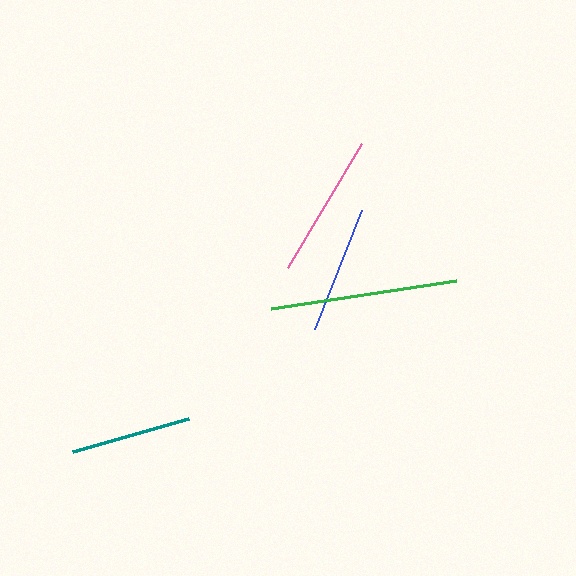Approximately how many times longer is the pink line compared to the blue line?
The pink line is approximately 1.1 times the length of the blue line.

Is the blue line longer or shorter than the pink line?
The pink line is longer than the blue line.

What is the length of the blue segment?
The blue segment is approximately 128 pixels long.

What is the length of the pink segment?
The pink segment is approximately 145 pixels long.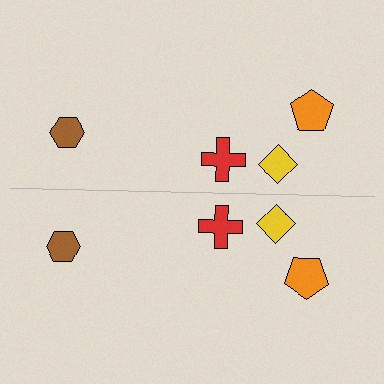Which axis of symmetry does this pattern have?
The pattern has a horizontal axis of symmetry running through the center of the image.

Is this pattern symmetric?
Yes, this pattern has bilateral (reflection) symmetry.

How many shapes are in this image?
There are 8 shapes in this image.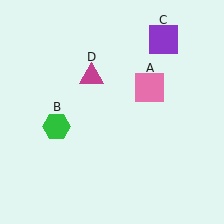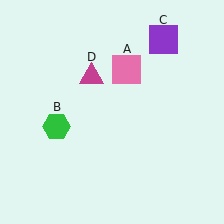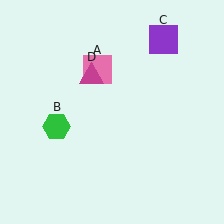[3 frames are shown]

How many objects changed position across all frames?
1 object changed position: pink square (object A).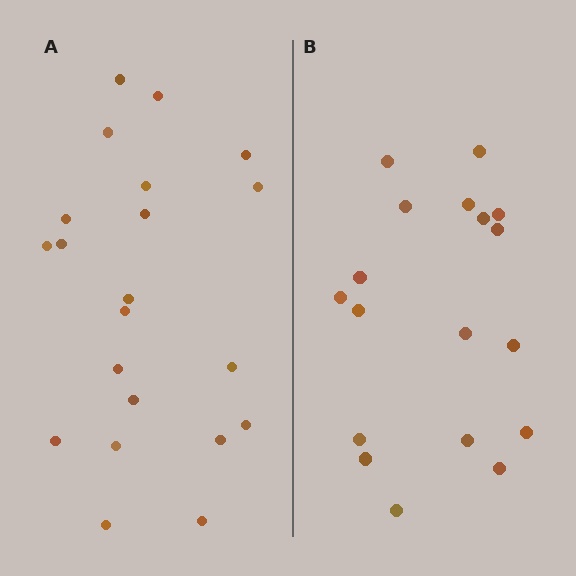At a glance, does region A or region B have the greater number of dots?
Region A (the left region) has more dots.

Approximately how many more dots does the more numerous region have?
Region A has just a few more — roughly 2 or 3 more dots than region B.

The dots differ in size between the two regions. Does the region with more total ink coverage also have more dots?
No. Region B has more total ink coverage because its dots are larger, but region A actually contains more individual dots. Total area can be misleading — the number of items is what matters here.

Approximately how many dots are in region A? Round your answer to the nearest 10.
About 20 dots. (The exact count is 21, which rounds to 20.)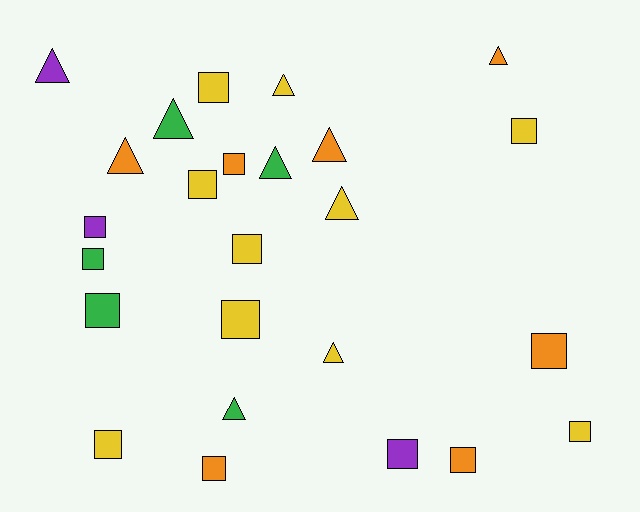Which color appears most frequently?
Yellow, with 10 objects.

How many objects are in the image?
There are 25 objects.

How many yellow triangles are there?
There are 3 yellow triangles.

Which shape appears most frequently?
Square, with 15 objects.